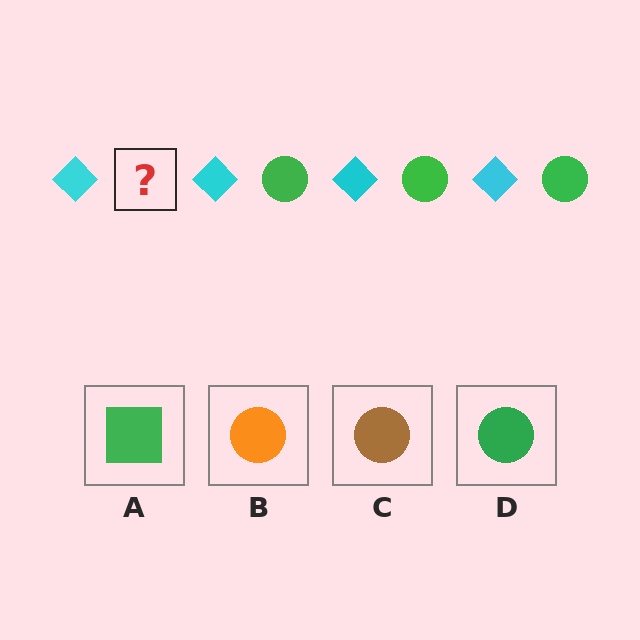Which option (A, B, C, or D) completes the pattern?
D.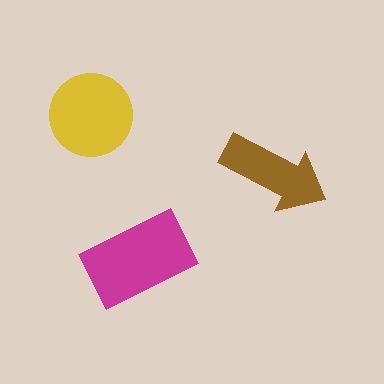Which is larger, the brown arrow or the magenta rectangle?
The magenta rectangle.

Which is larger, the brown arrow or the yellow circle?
The yellow circle.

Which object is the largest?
The magenta rectangle.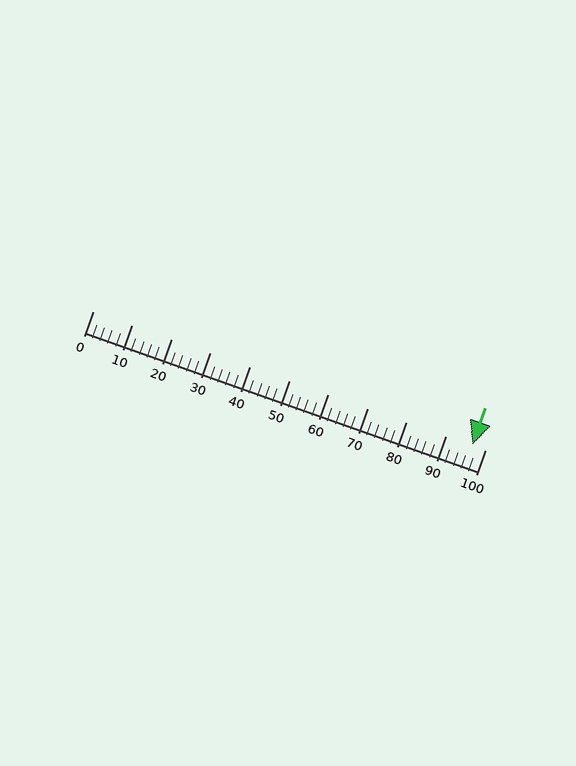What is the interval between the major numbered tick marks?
The major tick marks are spaced 10 units apart.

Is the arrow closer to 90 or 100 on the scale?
The arrow is closer to 100.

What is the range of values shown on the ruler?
The ruler shows values from 0 to 100.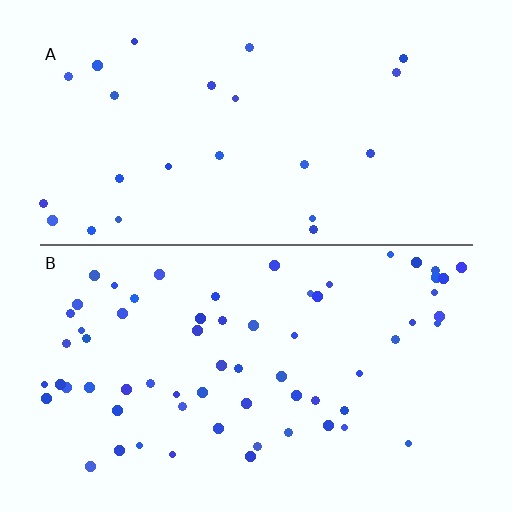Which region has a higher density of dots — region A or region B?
B (the bottom).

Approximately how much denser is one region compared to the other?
Approximately 2.8× — region B over region A.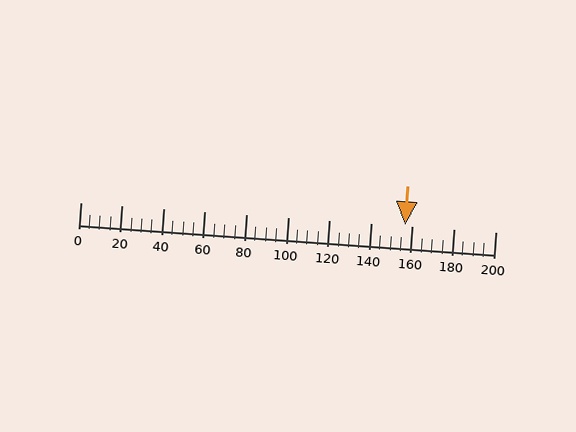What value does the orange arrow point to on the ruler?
The orange arrow points to approximately 156.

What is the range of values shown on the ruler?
The ruler shows values from 0 to 200.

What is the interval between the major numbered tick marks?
The major tick marks are spaced 20 units apart.